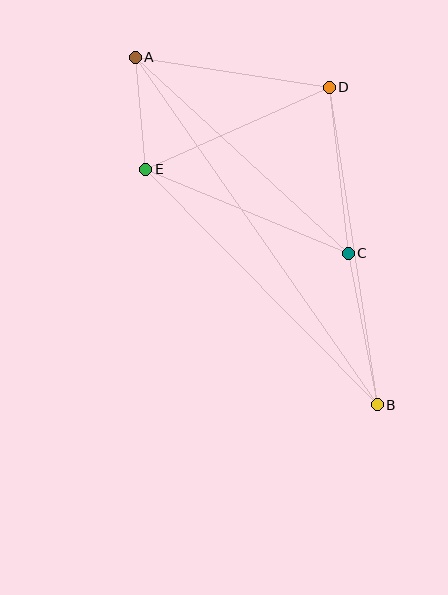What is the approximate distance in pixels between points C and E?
The distance between C and E is approximately 219 pixels.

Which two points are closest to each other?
Points A and E are closest to each other.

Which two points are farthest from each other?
Points A and B are farthest from each other.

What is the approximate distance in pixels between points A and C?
The distance between A and C is approximately 289 pixels.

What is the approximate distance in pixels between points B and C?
The distance between B and C is approximately 154 pixels.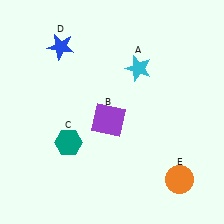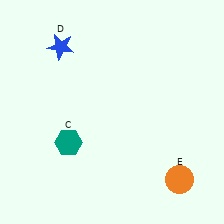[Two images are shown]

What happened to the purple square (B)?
The purple square (B) was removed in Image 2. It was in the bottom-left area of Image 1.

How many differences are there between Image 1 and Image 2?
There are 2 differences between the two images.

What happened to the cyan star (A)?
The cyan star (A) was removed in Image 2. It was in the top-right area of Image 1.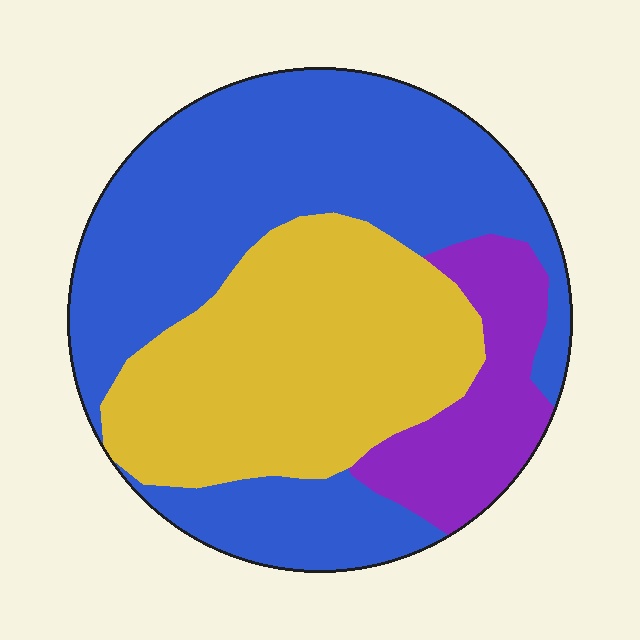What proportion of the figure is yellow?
Yellow takes up about one third (1/3) of the figure.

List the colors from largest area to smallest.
From largest to smallest: blue, yellow, purple.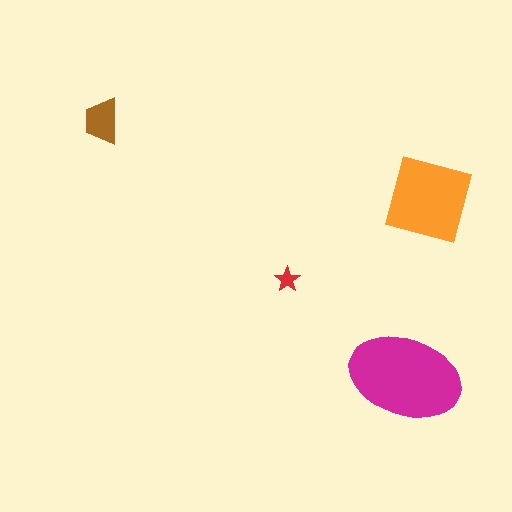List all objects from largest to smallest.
The magenta ellipse, the orange square, the brown trapezoid, the red star.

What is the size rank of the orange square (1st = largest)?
2nd.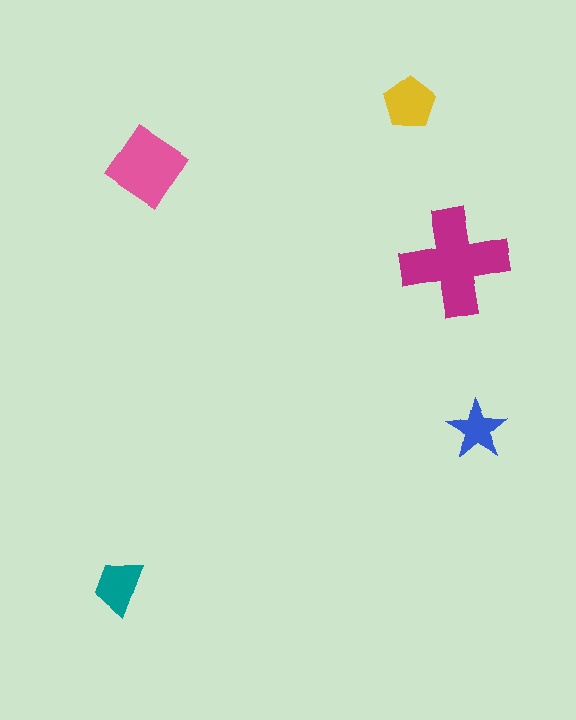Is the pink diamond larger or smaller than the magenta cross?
Smaller.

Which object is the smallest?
The blue star.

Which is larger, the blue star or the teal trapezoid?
The teal trapezoid.